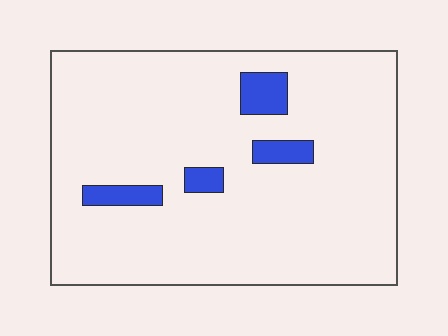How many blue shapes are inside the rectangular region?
4.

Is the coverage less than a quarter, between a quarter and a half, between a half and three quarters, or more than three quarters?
Less than a quarter.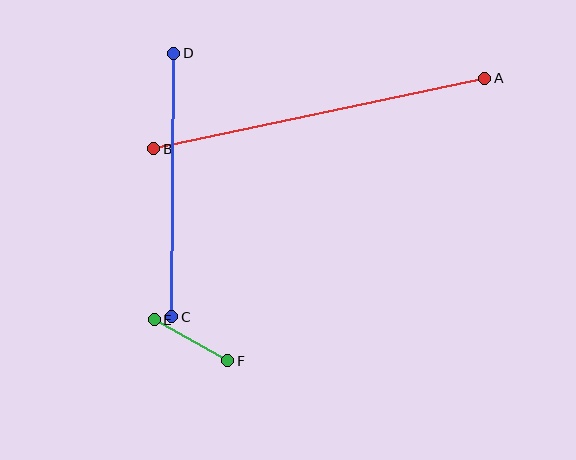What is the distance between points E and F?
The distance is approximately 84 pixels.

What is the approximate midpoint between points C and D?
The midpoint is at approximately (173, 185) pixels.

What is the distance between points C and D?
The distance is approximately 264 pixels.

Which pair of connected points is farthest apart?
Points A and B are farthest apart.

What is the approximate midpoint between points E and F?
The midpoint is at approximately (191, 340) pixels.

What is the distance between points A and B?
The distance is approximately 338 pixels.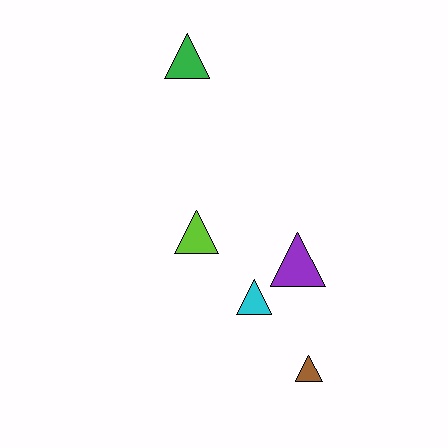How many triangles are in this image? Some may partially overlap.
There are 5 triangles.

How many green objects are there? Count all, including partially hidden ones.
There is 1 green object.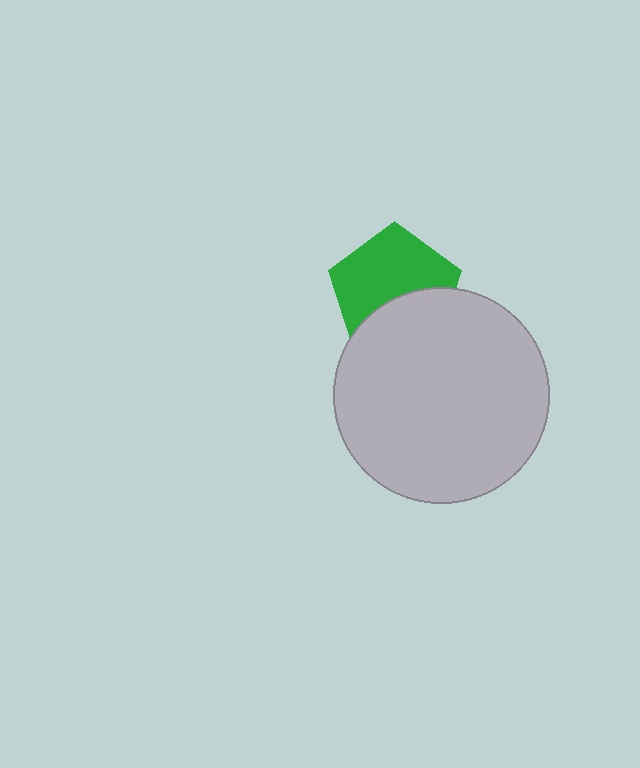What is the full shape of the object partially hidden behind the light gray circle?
The partially hidden object is a green pentagon.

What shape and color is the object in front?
The object in front is a light gray circle.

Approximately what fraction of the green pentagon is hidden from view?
Roughly 39% of the green pentagon is hidden behind the light gray circle.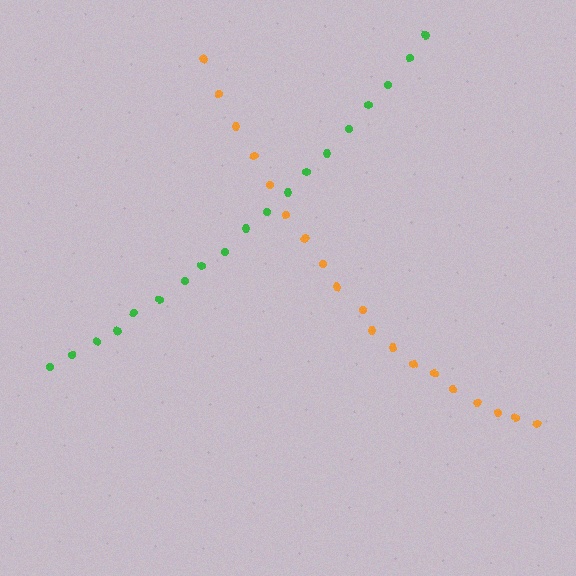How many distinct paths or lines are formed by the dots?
There are 2 distinct paths.